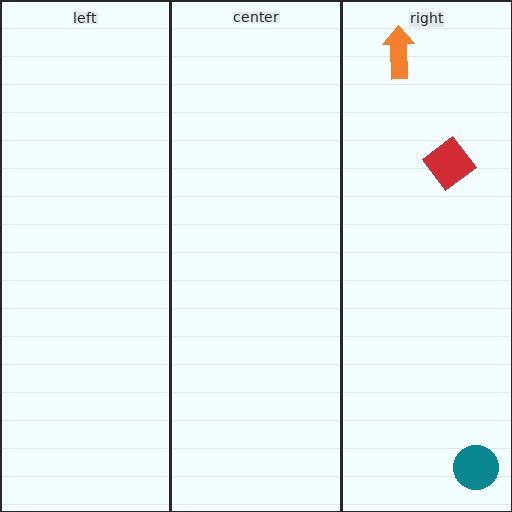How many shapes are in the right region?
3.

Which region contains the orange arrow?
The right region.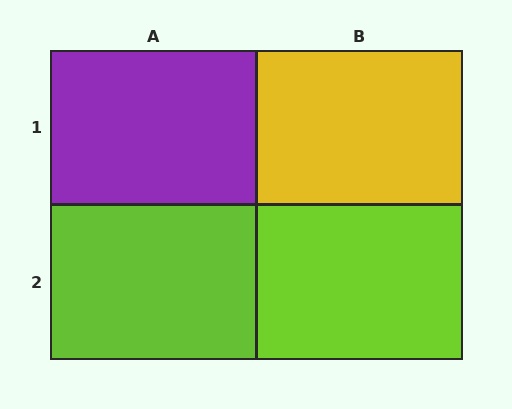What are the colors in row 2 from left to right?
Lime, lime.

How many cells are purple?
1 cell is purple.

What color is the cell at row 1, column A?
Purple.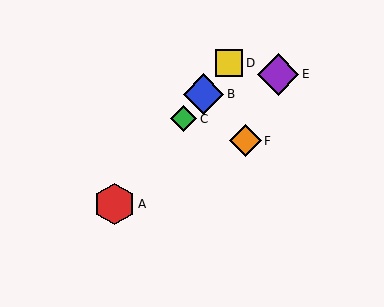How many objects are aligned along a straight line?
4 objects (A, B, C, D) are aligned along a straight line.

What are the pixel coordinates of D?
Object D is at (229, 63).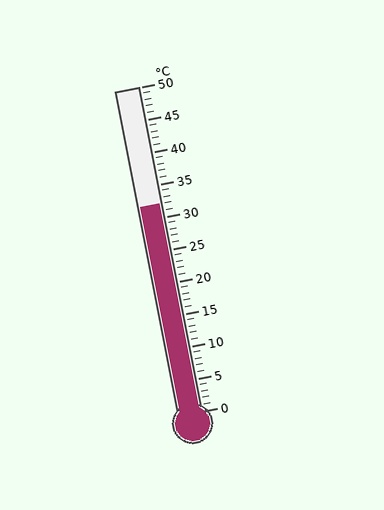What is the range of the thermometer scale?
The thermometer scale ranges from 0°C to 50°C.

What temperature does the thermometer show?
The thermometer shows approximately 32°C.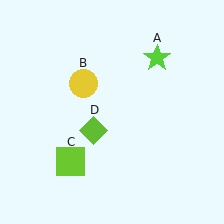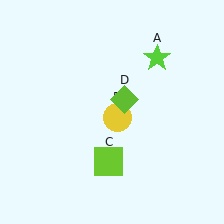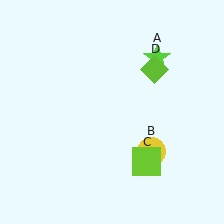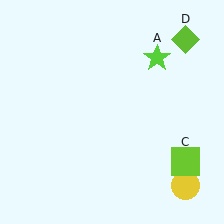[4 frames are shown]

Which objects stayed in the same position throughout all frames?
Lime star (object A) remained stationary.